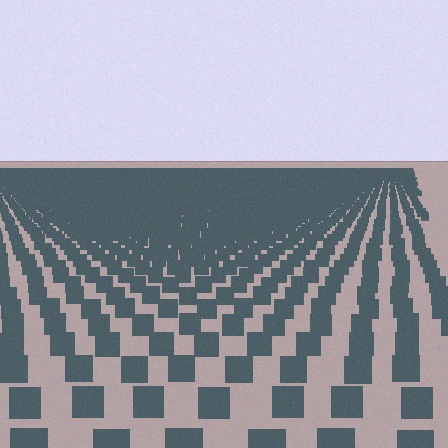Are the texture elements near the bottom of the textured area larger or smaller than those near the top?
Larger. Near the bottom, elements are closer to the viewer and appear at a bigger on-screen size.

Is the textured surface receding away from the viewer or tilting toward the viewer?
The surface is receding away from the viewer. Texture elements get smaller and denser toward the top.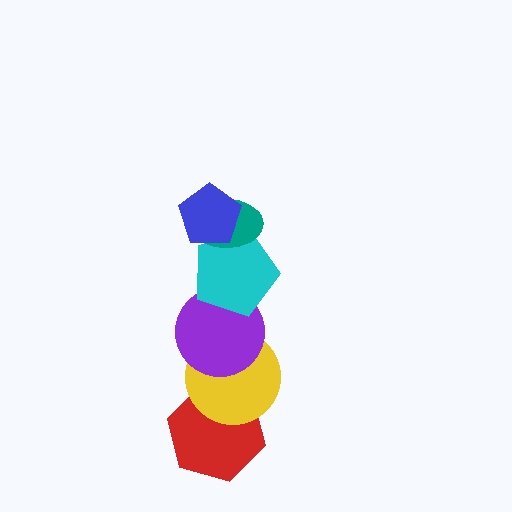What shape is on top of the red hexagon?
The yellow circle is on top of the red hexagon.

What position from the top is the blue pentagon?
The blue pentagon is 1st from the top.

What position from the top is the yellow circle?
The yellow circle is 5th from the top.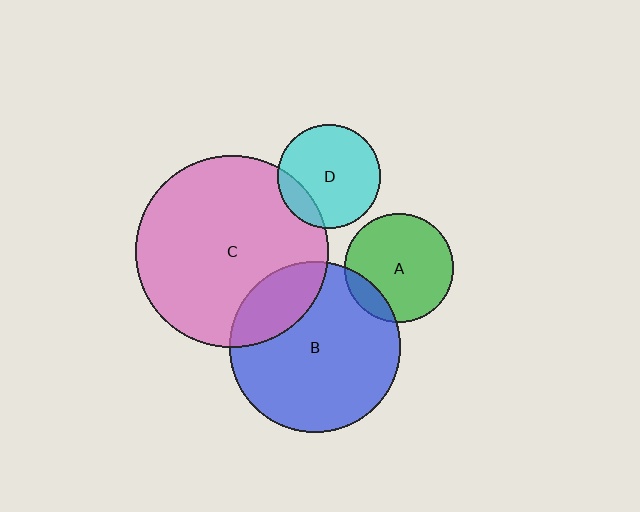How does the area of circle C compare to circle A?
Approximately 3.1 times.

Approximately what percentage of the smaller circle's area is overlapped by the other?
Approximately 15%.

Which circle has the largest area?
Circle C (pink).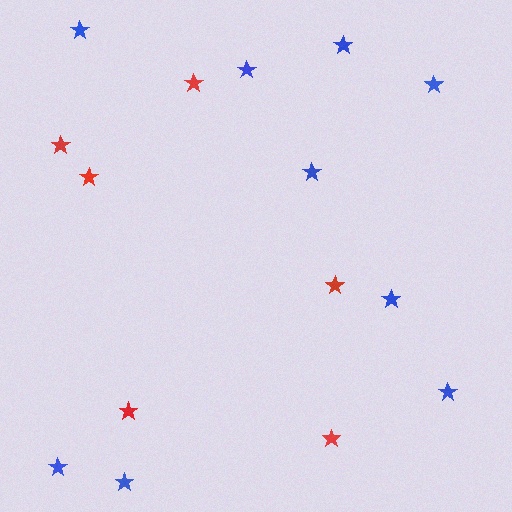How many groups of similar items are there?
There are 2 groups: one group of blue stars (9) and one group of red stars (6).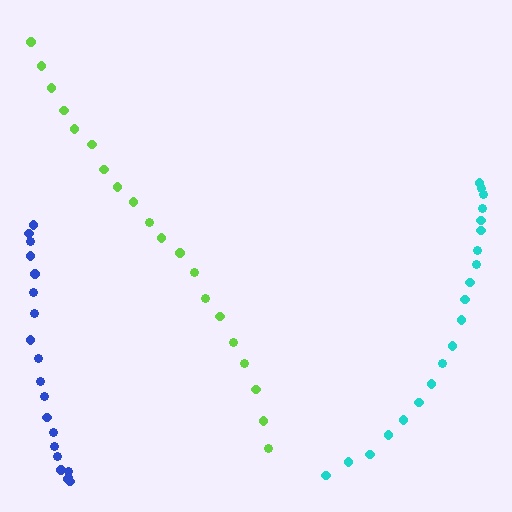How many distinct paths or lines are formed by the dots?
There are 3 distinct paths.